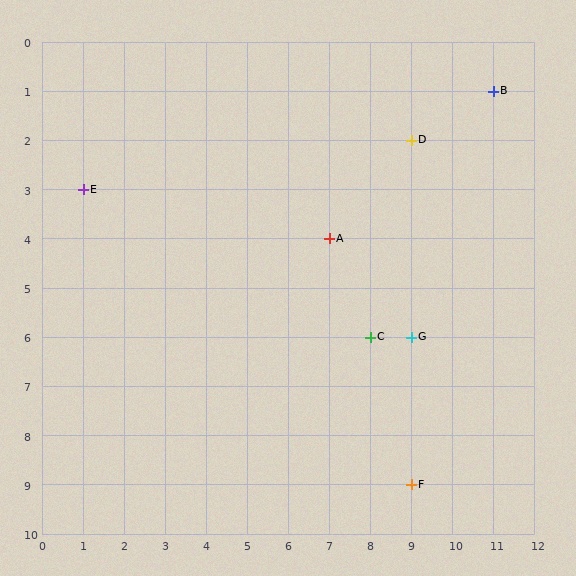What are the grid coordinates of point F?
Point F is at grid coordinates (9, 9).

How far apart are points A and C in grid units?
Points A and C are 1 column and 2 rows apart (about 2.2 grid units diagonally).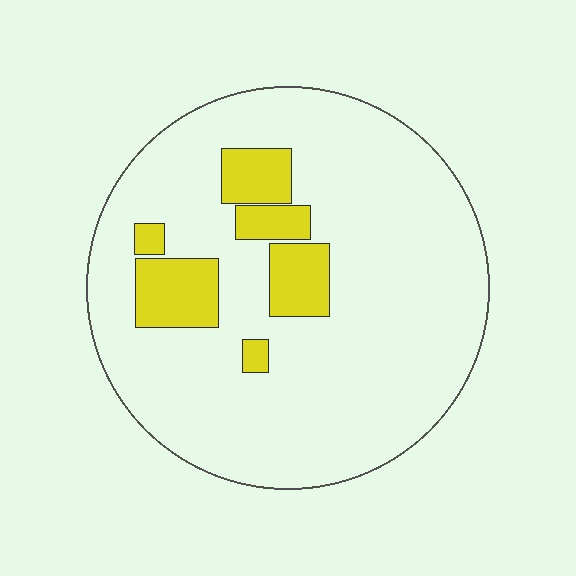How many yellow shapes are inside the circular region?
6.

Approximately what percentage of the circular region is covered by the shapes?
Approximately 15%.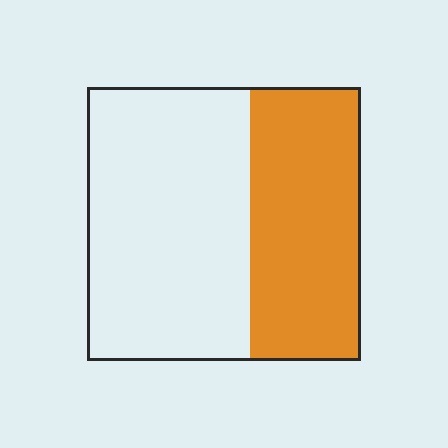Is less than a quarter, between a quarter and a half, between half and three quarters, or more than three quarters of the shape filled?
Between a quarter and a half.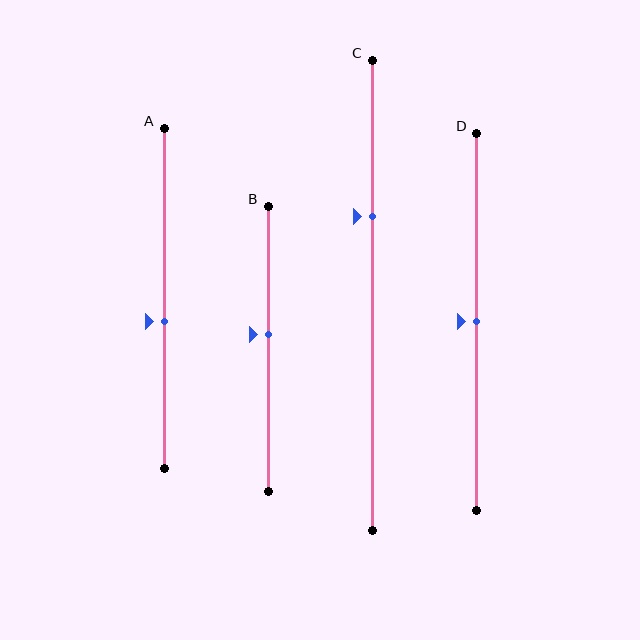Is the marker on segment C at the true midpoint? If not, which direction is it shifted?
No, the marker on segment C is shifted upward by about 17% of the segment length.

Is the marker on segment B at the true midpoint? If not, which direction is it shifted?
No, the marker on segment B is shifted upward by about 5% of the segment length.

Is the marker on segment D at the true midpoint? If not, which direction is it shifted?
Yes, the marker on segment D is at the true midpoint.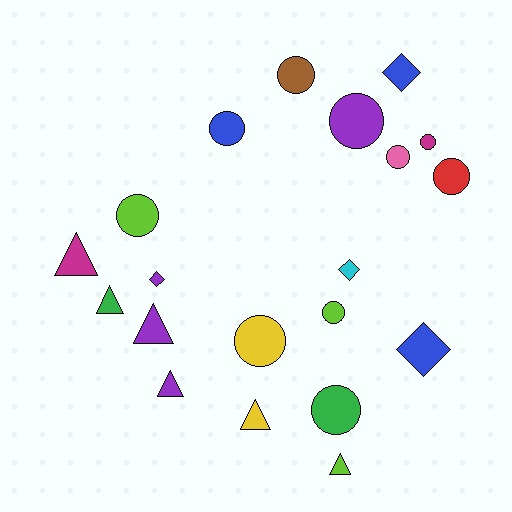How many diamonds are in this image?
There are 4 diamonds.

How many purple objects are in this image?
There are 4 purple objects.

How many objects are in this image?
There are 20 objects.